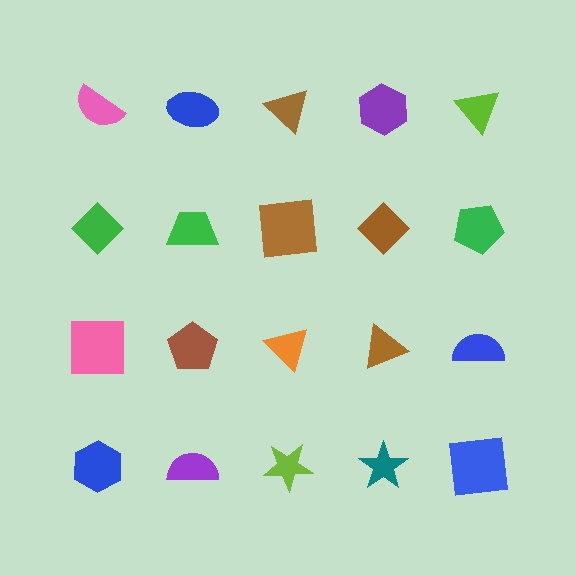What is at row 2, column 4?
A brown diamond.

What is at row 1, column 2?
A blue ellipse.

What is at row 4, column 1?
A blue hexagon.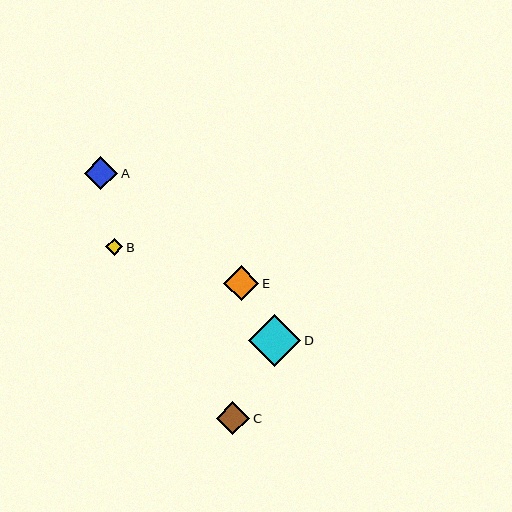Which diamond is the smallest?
Diamond B is the smallest with a size of approximately 17 pixels.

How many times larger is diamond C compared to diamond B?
Diamond C is approximately 1.9 times the size of diamond B.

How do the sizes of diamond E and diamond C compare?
Diamond E and diamond C are approximately the same size.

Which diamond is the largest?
Diamond D is the largest with a size of approximately 53 pixels.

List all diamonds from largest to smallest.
From largest to smallest: D, E, C, A, B.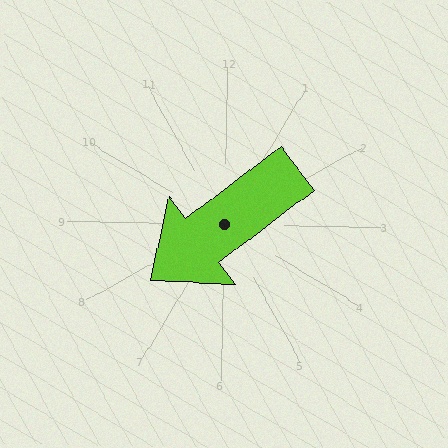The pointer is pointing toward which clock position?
Roughly 8 o'clock.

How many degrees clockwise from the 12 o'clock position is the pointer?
Approximately 232 degrees.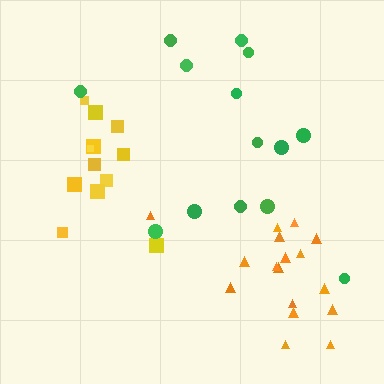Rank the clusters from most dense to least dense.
yellow, orange, green.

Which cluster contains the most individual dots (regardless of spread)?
Orange (17).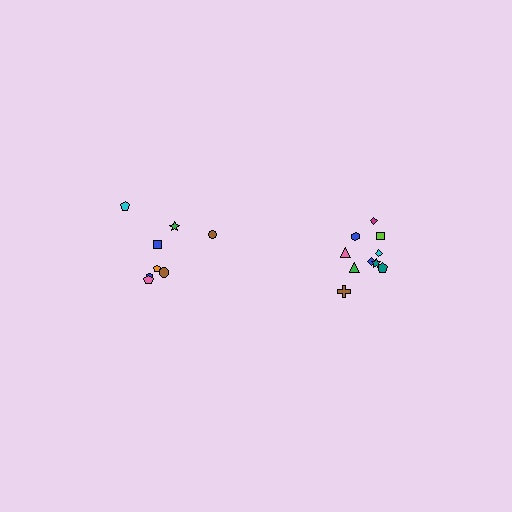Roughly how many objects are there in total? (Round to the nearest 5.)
Roughly 20 objects in total.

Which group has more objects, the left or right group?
The right group.